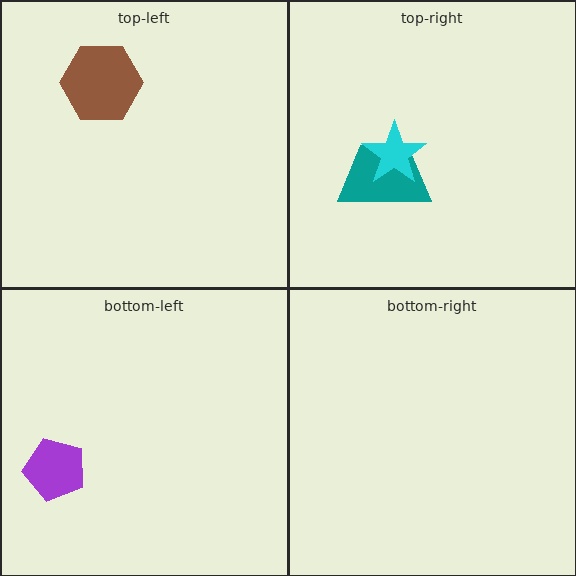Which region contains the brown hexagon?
The top-left region.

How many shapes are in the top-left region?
1.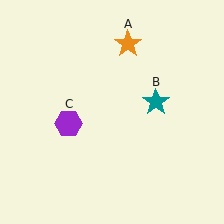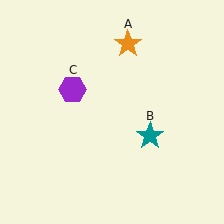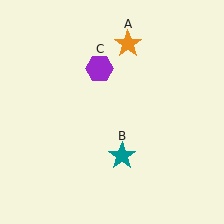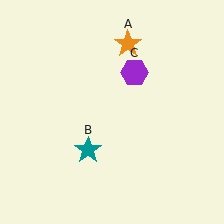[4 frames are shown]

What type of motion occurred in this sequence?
The teal star (object B), purple hexagon (object C) rotated clockwise around the center of the scene.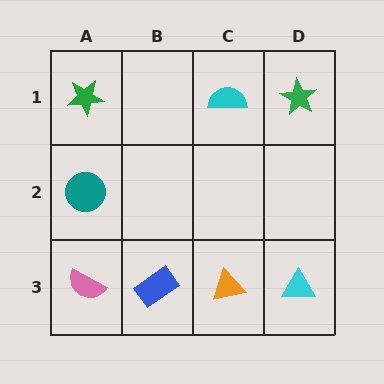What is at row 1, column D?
A green star.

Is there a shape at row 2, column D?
No, that cell is empty.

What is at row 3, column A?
A pink semicircle.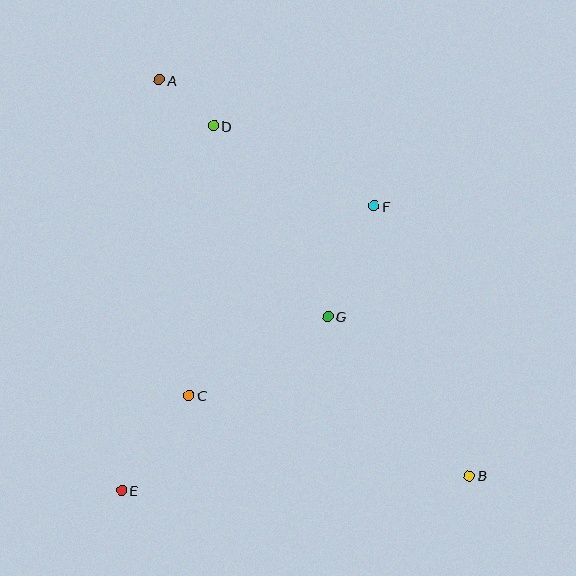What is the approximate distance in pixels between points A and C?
The distance between A and C is approximately 317 pixels.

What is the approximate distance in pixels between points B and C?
The distance between B and C is approximately 291 pixels.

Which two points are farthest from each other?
Points A and B are farthest from each other.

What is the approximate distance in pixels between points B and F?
The distance between B and F is approximately 286 pixels.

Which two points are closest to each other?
Points A and D are closest to each other.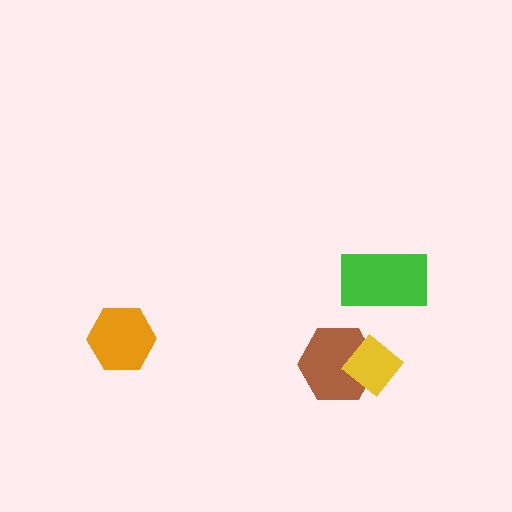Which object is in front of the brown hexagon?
The yellow diamond is in front of the brown hexagon.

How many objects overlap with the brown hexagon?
1 object overlaps with the brown hexagon.